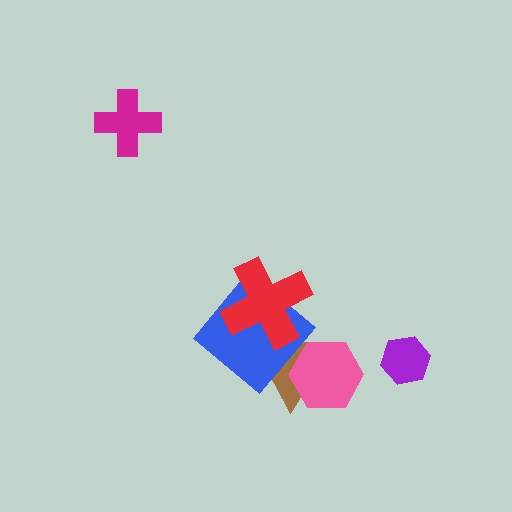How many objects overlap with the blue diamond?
2 objects overlap with the blue diamond.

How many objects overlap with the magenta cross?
0 objects overlap with the magenta cross.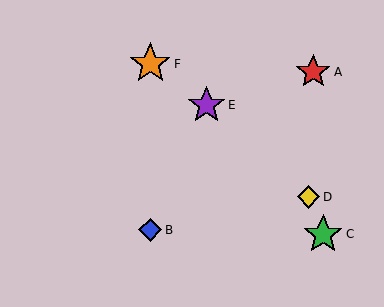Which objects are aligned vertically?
Objects B, F are aligned vertically.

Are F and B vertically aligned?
Yes, both are at x≈150.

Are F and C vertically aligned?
No, F is at x≈150 and C is at x≈323.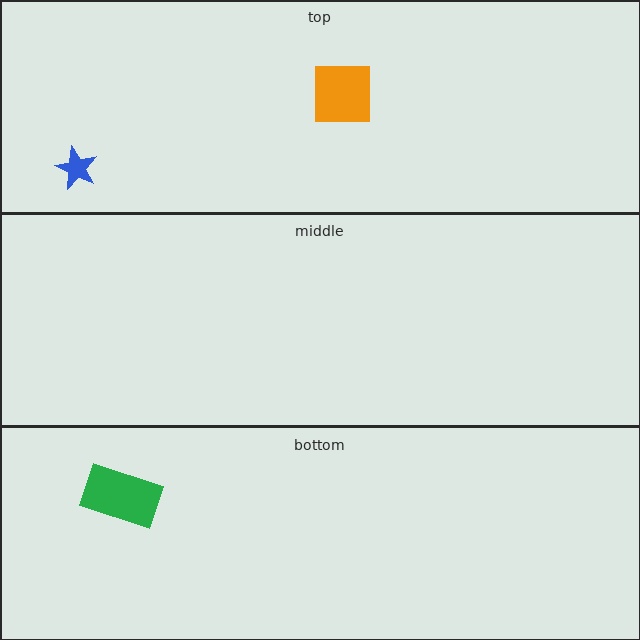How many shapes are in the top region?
2.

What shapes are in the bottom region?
The green rectangle.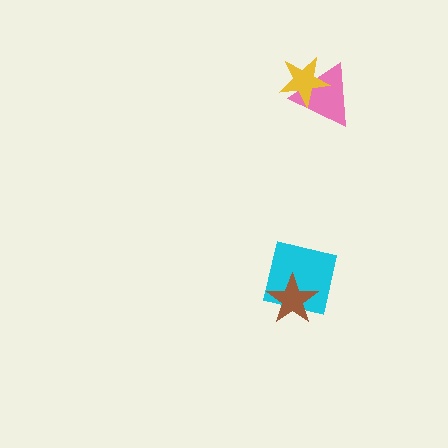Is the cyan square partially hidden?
Yes, it is partially covered by another shape.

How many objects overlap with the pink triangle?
1 object overlaps with the pink triangle.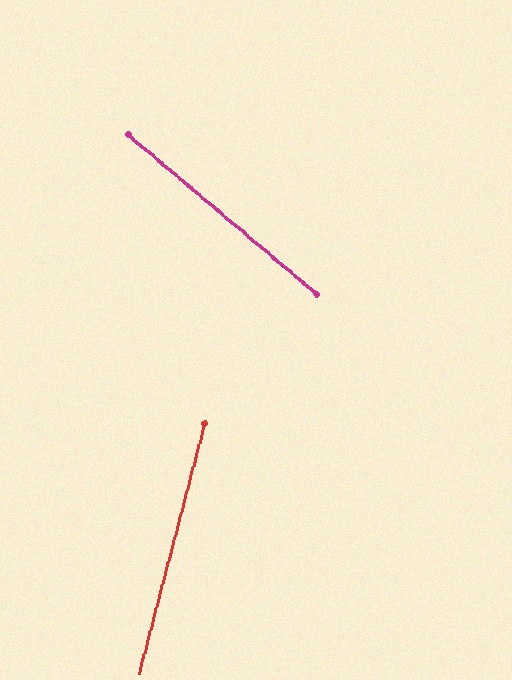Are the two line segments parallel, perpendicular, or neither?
Neither parallel nor perpendicular — they differ by about 64°.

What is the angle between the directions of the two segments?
Approximately 64 degrees.